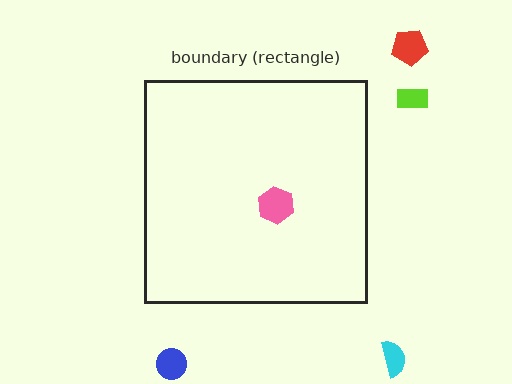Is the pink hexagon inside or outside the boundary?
Inside.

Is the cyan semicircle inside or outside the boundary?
Outside.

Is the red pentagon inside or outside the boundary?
Outside.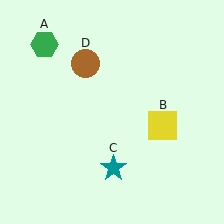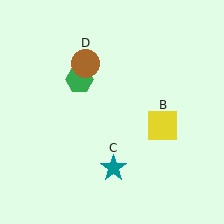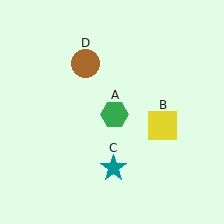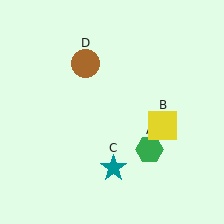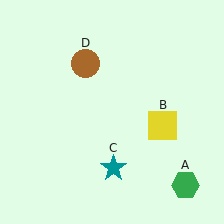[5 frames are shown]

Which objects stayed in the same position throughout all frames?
Yellow square (object B) and teal star (object C) and brown circle (object D) remained stationary.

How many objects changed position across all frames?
1 object changed position: green hexagon (object A).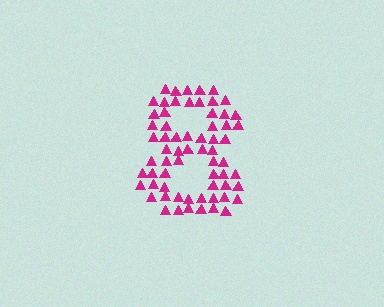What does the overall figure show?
The overall figure shows the digit 8.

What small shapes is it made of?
It is made of small triangles.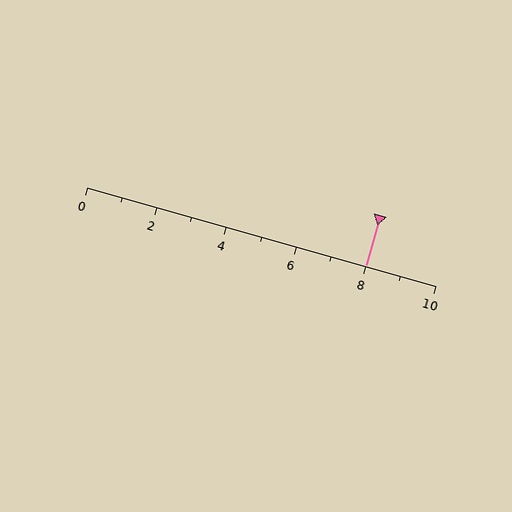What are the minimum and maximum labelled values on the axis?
The axis runs from 0 to 10.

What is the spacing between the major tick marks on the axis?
The major ticks are spaced 2 apart.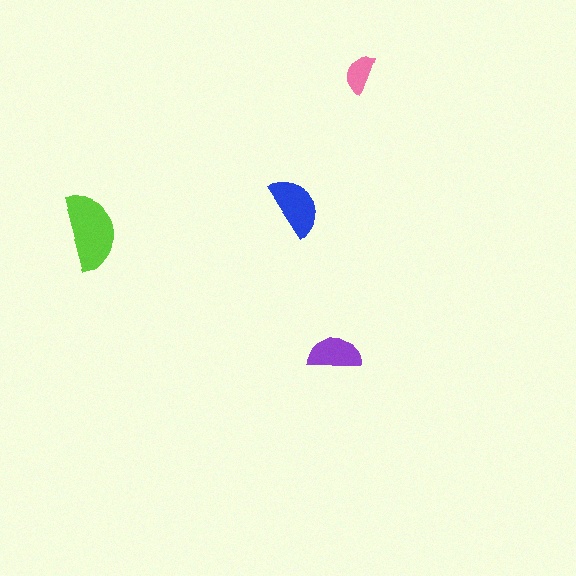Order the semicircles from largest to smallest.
the lime one, the blue one, the purple one, the pink one.